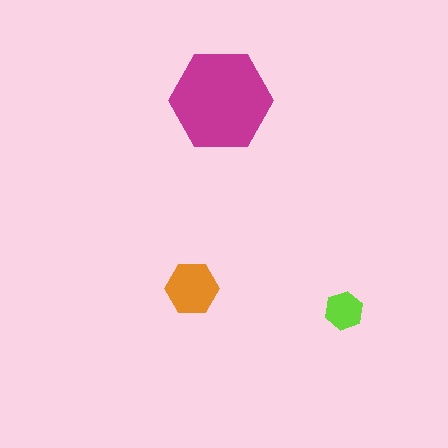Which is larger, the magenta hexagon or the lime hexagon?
The magenta one.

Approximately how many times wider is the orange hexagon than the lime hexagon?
About 1.5 times wider.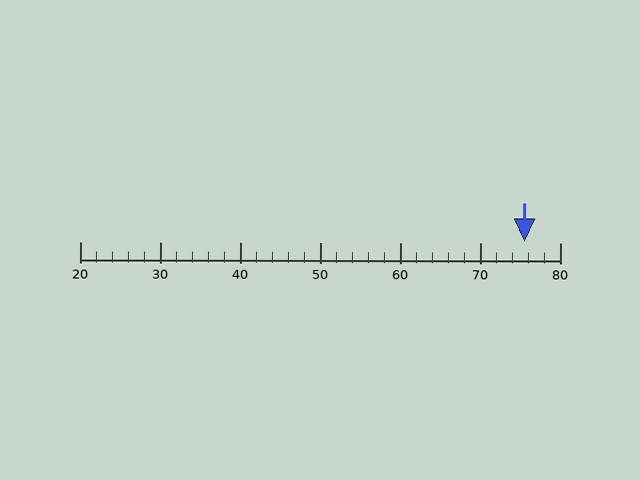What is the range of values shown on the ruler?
The ruler shows values from 20 to 80.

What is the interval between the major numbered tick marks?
The major tick marks are spaced 10 units apart.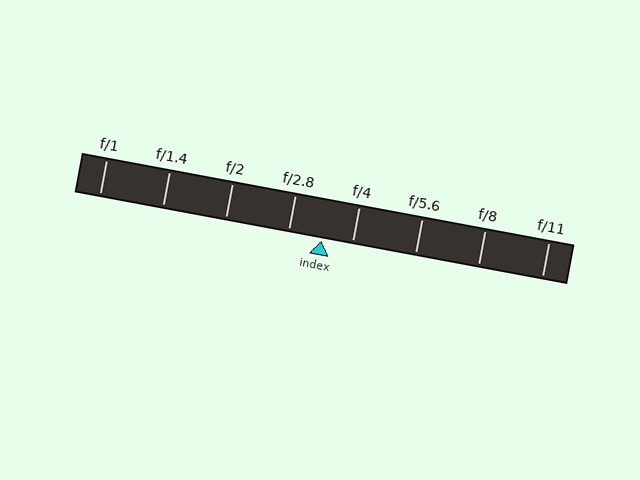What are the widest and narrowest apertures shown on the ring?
The widest aperture shown is f/1 and the narrowest is f/11.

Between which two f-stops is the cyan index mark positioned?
The index mark is between f/2.8 and f/4.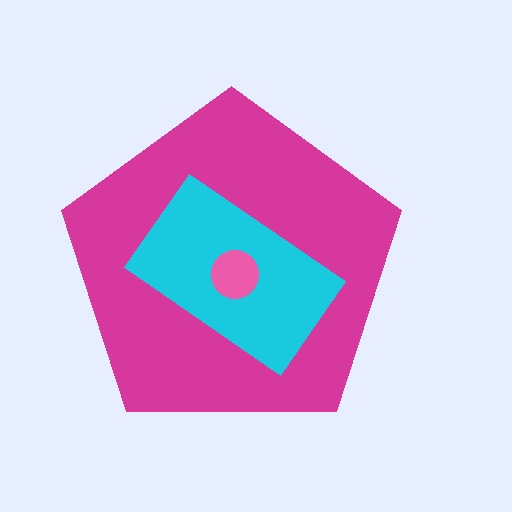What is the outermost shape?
The magenta pentagon.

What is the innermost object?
The pink circle.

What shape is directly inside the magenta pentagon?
The cyan rectangle.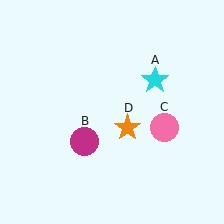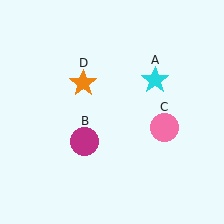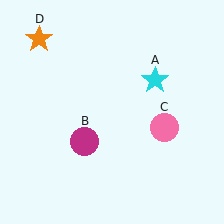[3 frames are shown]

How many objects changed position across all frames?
1 object changed position: orange star (object D).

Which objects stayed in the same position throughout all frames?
Cyan star (object A) and magenta circle (object B) and pink circle (object C) remained stationary.